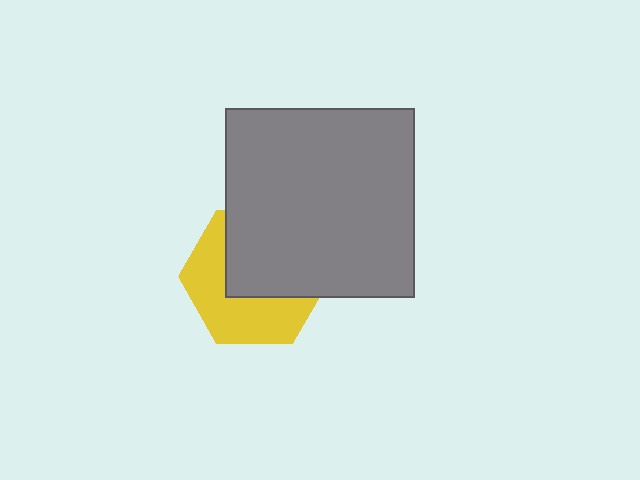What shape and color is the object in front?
The object in front is a gray square.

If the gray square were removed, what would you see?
You would see the complete yellow hexagon.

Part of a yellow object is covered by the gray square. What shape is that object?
It is a hexagon.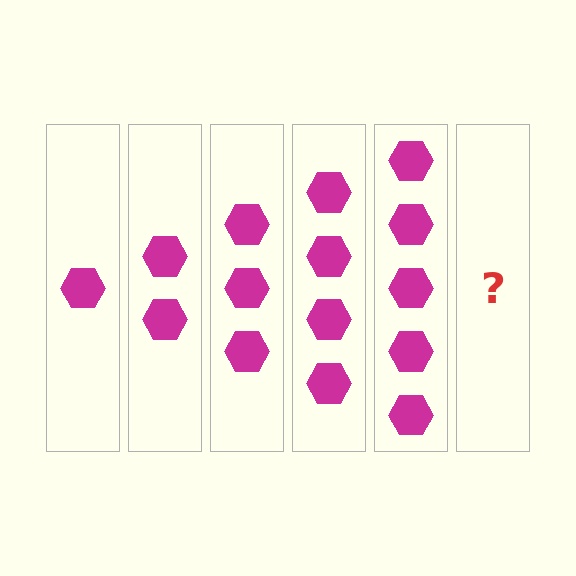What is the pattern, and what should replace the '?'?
The pattern is that each step adds one more hexagon. The '?' should be 6 hexagons.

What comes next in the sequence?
The next element should be 6 hexagons.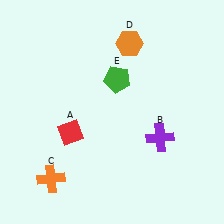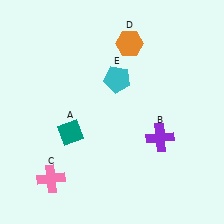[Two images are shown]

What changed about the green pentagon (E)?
In Image 1, E is green. In Image 2, it changed to cyan.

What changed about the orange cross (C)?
In Image 1, C is orange. In Image 2, it changed to pink.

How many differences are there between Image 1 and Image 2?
There are 3 differences between the two images.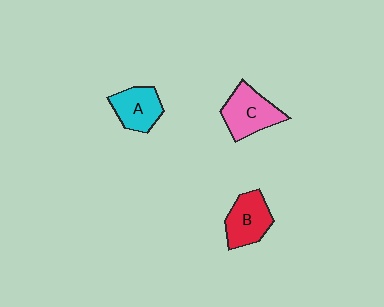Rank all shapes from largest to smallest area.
From largest to smallest: C (pink), B (red), A (cyan).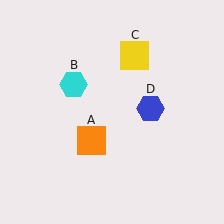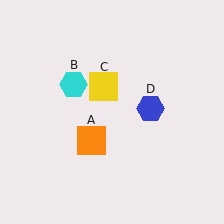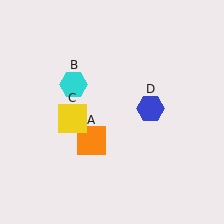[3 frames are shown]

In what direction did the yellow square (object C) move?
The yellow square (object C) moved down and to the left.